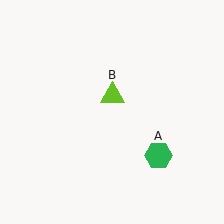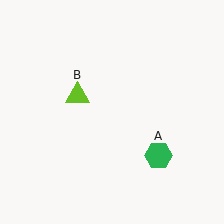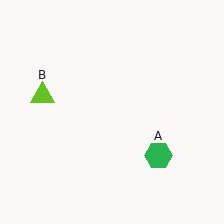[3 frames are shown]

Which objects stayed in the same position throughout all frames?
Green hexagon (object A) remained stationary.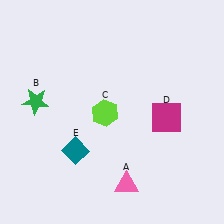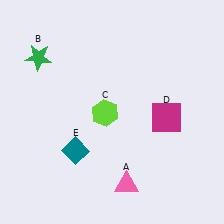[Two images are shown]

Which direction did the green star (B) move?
The green star (B) moved up.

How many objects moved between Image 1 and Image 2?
1 object moved between the two images.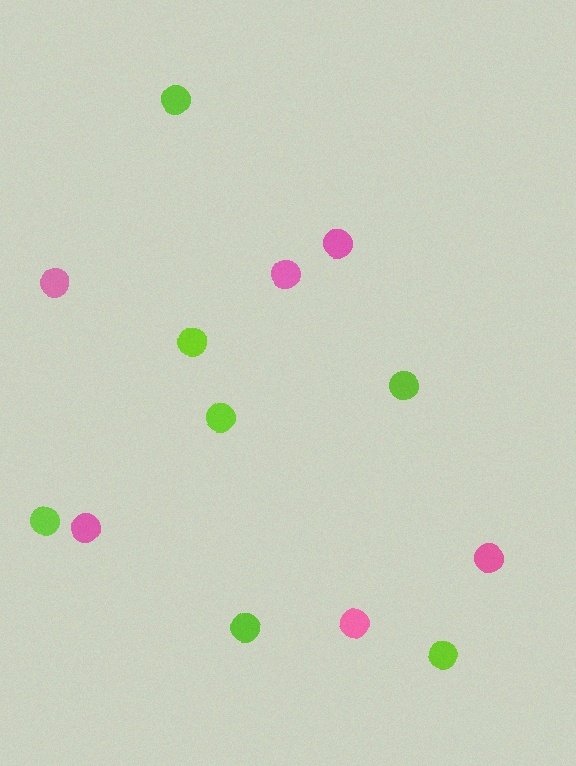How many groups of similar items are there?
There are 2 groups: one group of pink circles (6) and one group of lime circles (7).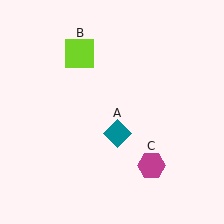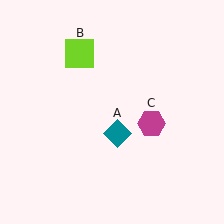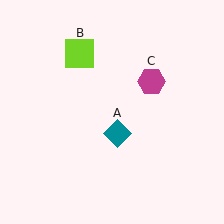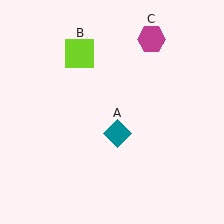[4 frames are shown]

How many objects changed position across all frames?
1 object changed position: magenta hexagon (object C).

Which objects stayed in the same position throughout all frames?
Teal diamond (object A) and lime square (object B) remained stationary.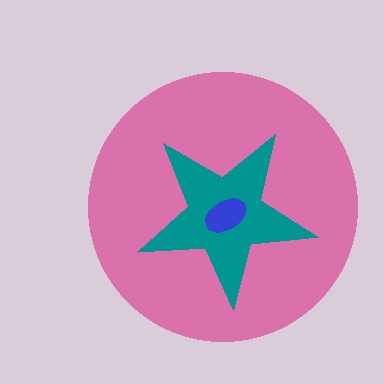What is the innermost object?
The blue ellipse.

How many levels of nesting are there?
3.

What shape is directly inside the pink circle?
The teal star.